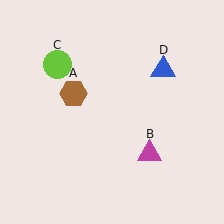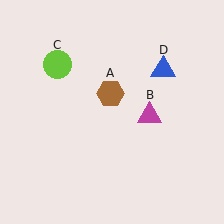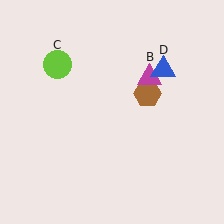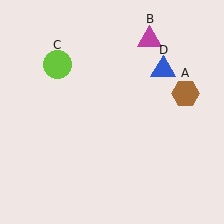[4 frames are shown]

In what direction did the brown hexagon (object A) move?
The brown hexagon (object A) moved right.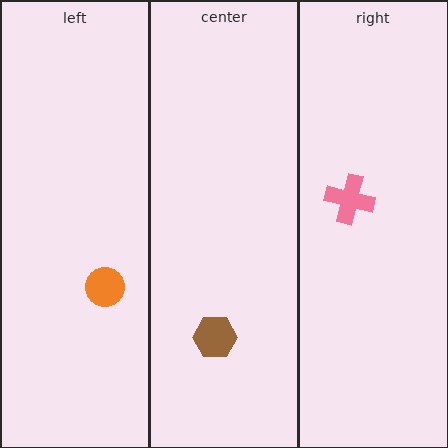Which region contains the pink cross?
The right region.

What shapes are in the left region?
The orange circle.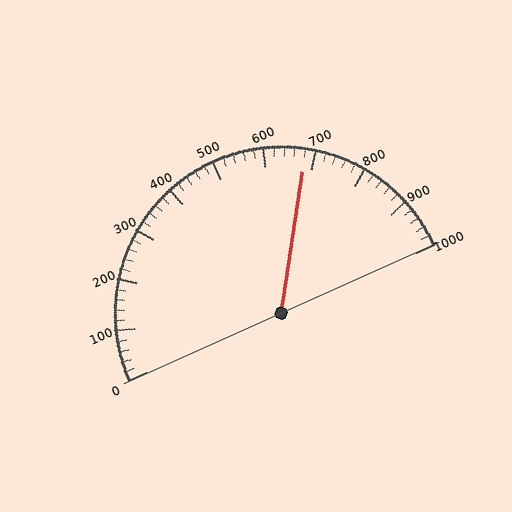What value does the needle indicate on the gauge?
The needle indicates approximately 680.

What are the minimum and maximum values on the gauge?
The gauge ranges from 0 to 1000.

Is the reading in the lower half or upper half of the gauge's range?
The reading is in the upper half of the range (0 to 1000).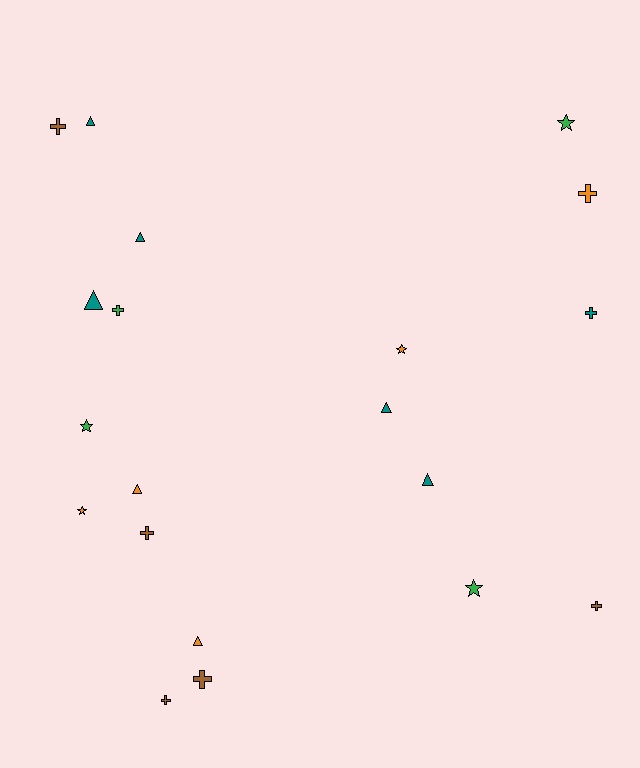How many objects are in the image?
There are 20 objects.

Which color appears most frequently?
Teal, with 6 objects.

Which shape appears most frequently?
Cross, with 8 objects.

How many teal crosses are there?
There is 1 teal cross.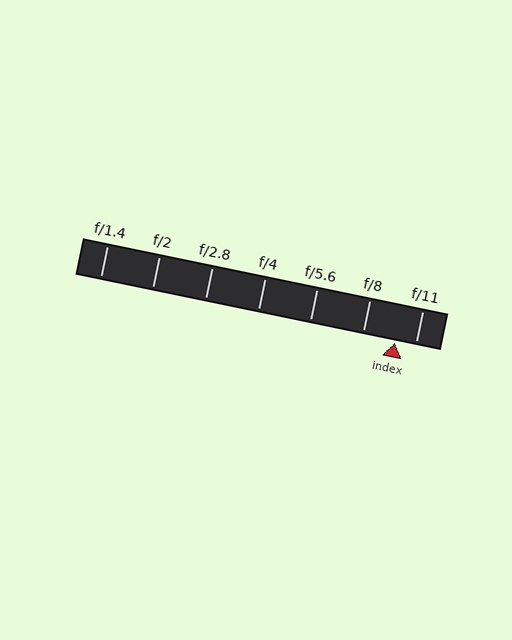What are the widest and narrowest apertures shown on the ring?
The widest aperture shown is f/1.4 and the narrowest is f/11.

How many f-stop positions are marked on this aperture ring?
There are 7 f-stop positions marked.